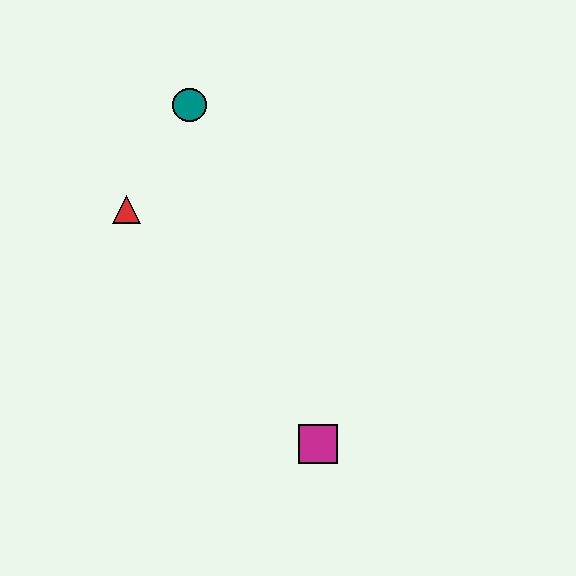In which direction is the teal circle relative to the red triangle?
The teal circle is above the red triangle.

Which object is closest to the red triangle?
The teal circle is closest to the red triangle.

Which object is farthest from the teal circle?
The magenta square is farthest from the teal circle.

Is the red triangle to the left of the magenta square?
Yes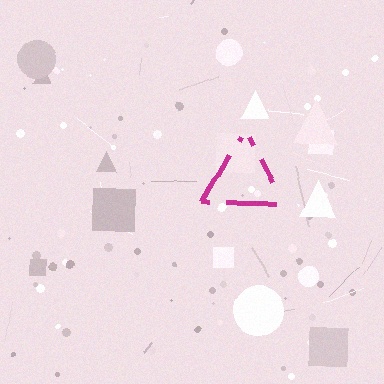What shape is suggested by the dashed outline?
The dashed outline suggests a triangle.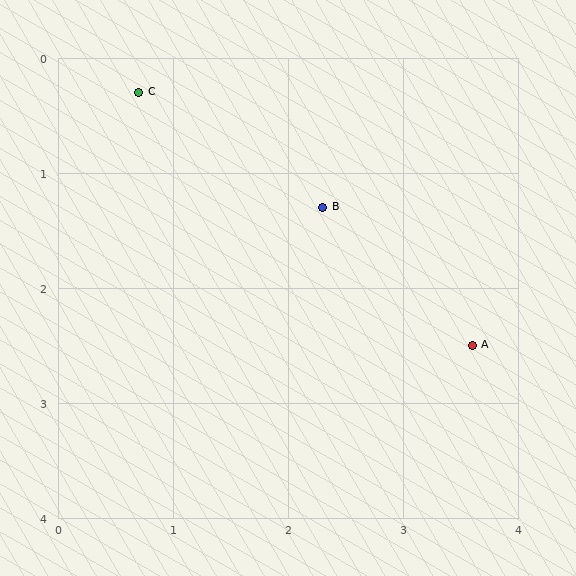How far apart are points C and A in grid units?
Points C and A are about 3.6 grid units apart.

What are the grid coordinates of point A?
Point A is at approximately (3.6, 2.5).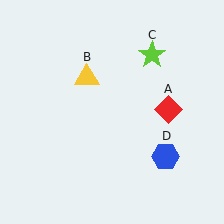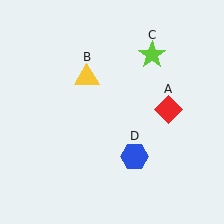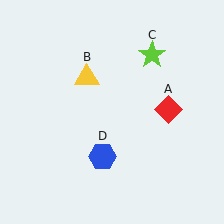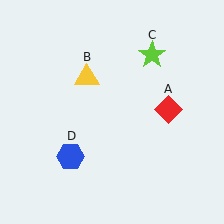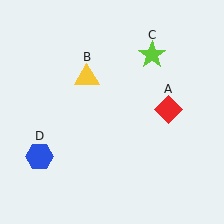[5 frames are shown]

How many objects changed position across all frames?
1 object changed position: blue hexagon (object D).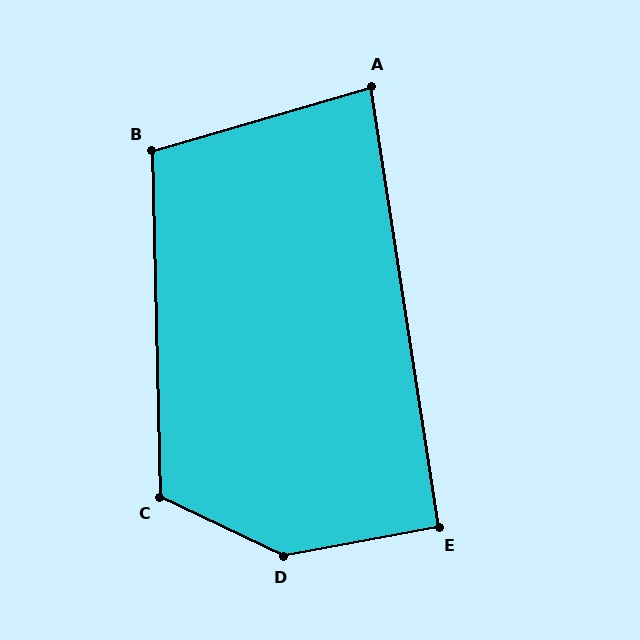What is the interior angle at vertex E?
Approximately 92 degrees (approximately right).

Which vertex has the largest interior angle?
D, at approximately 144 degrees.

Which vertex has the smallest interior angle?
A, at approximately 83 degrees.